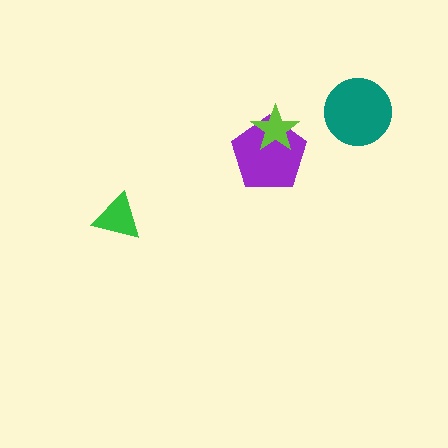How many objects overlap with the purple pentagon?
1 object overlaps with the purple pentagon.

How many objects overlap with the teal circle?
0 objects overlap with the teal circle.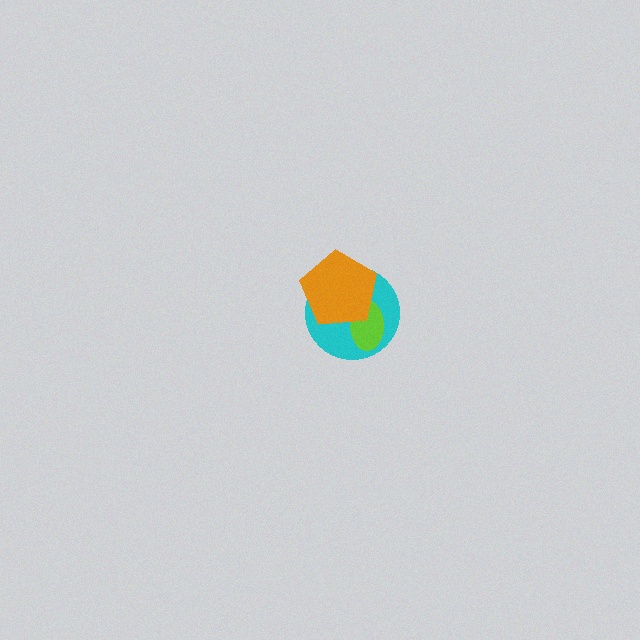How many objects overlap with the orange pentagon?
2 objects overlap with the orange pentagon.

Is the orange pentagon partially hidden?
No, no other shape covers it.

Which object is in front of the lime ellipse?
The orange pentagon is in front of the lime ellipse.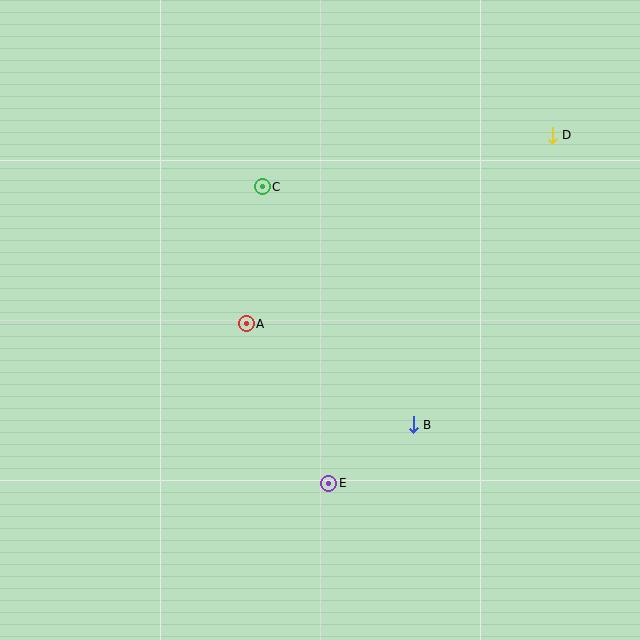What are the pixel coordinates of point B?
Point B is at (413, 425).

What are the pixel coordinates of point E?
Point E is at (329, 483).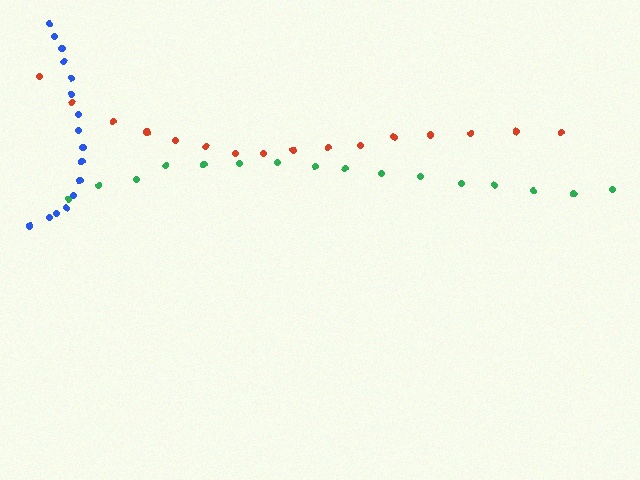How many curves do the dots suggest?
There are 3 distinct paths.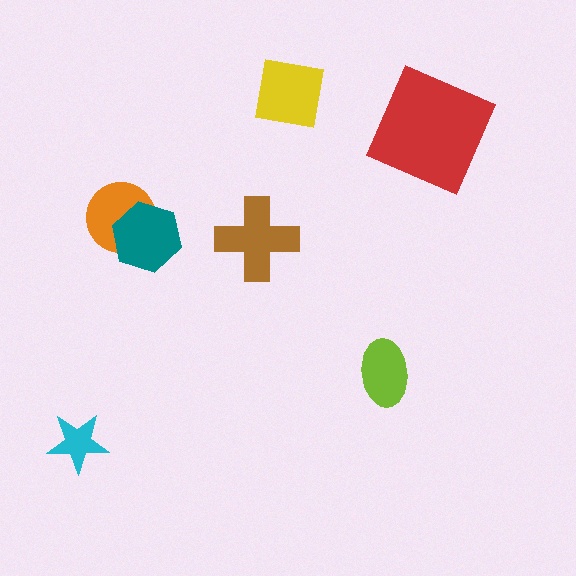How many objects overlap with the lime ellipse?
0 objects overlap with the lime ellipse.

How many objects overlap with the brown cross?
0 objects overlap with the brown cross.